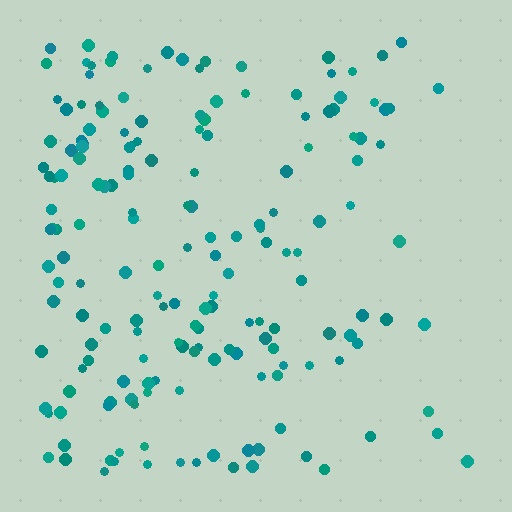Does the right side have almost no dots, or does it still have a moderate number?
Still a moderate number, just noticeably fewer than the left.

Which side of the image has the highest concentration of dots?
The left.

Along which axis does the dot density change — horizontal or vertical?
Horizontal.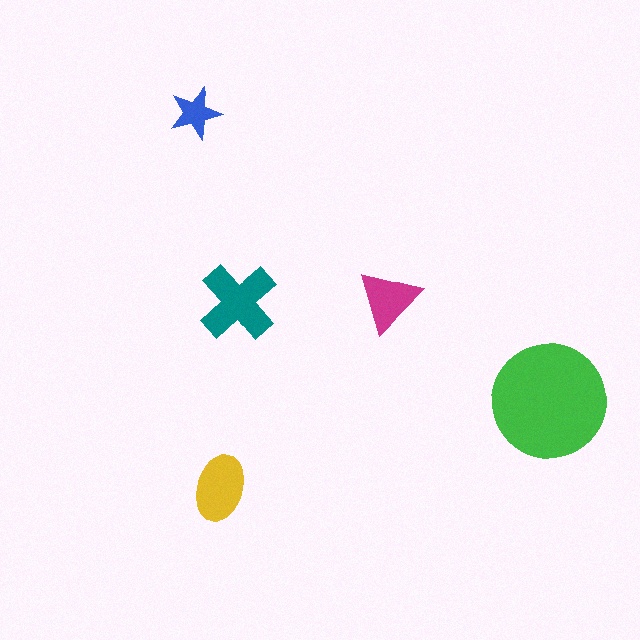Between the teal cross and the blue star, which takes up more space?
The teal cross.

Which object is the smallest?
The blue star.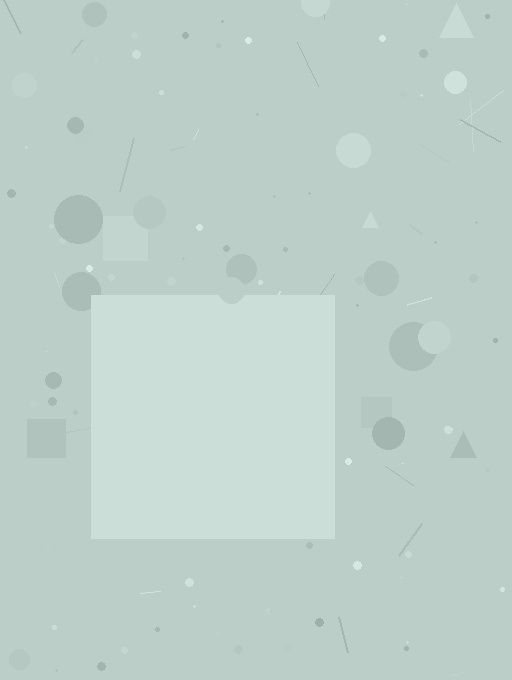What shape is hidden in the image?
A square is hidden in the image.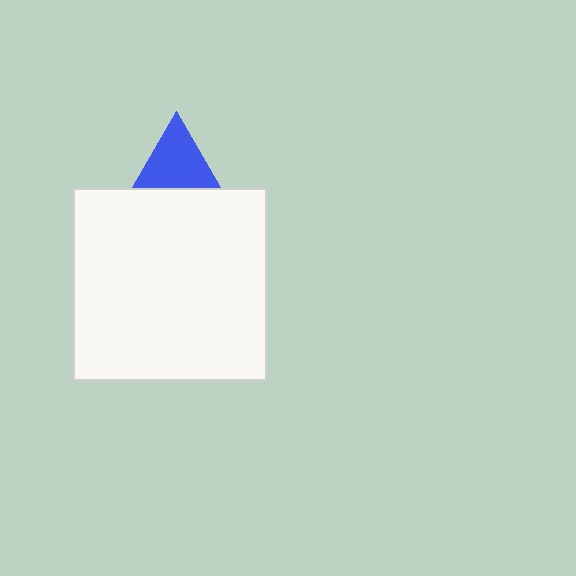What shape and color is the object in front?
The object in front is a white rectangle.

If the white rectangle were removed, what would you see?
You would see the complete blue triangle.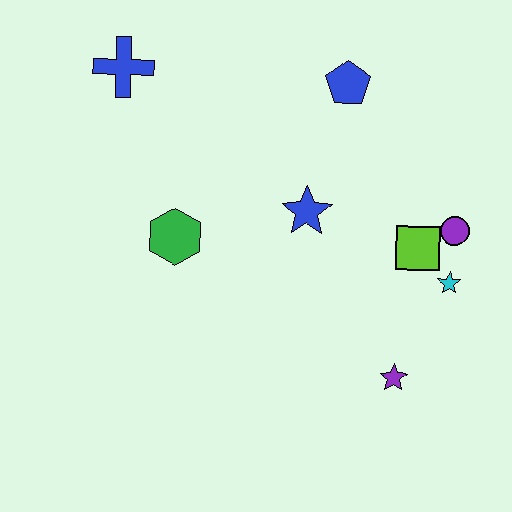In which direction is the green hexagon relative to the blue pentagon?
The green hexagon is to the left of the blue pentagon.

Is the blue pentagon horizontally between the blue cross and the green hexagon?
No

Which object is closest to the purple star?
The cyan star is closest to the purple star.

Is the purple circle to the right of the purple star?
Yes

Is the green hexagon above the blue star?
No